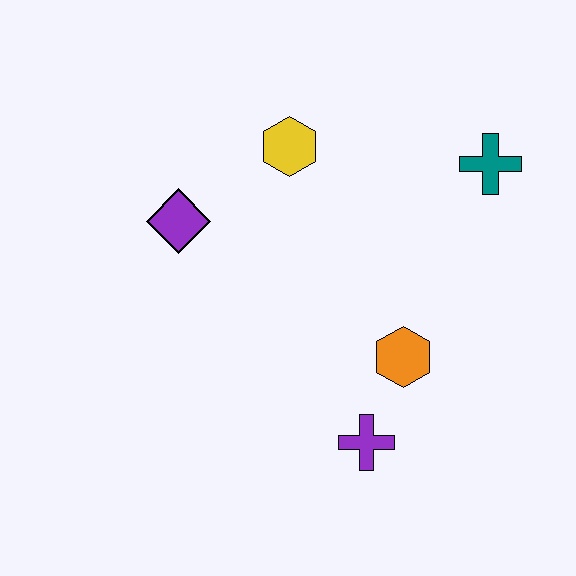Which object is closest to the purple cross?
The orange hexagon is closest to the purple cross.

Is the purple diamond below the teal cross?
Yes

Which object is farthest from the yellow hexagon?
The purple cross is farthest from the yellow hexagon.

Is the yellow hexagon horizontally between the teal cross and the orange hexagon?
No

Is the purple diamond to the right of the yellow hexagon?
No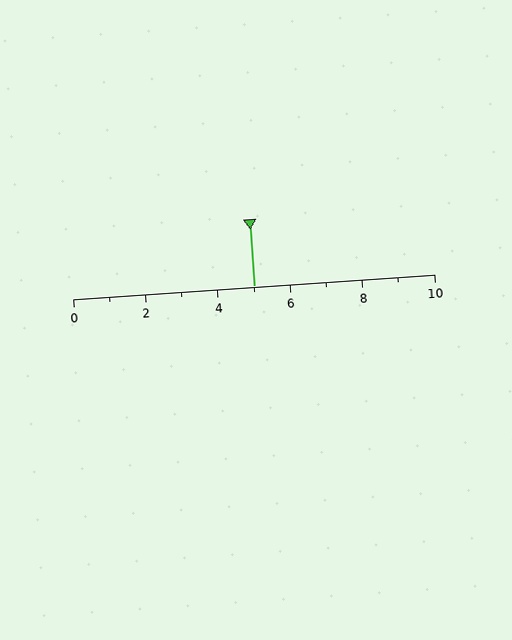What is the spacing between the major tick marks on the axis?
The major ticks are spaced 2 apart.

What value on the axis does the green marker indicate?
The marker indicates approximately 5.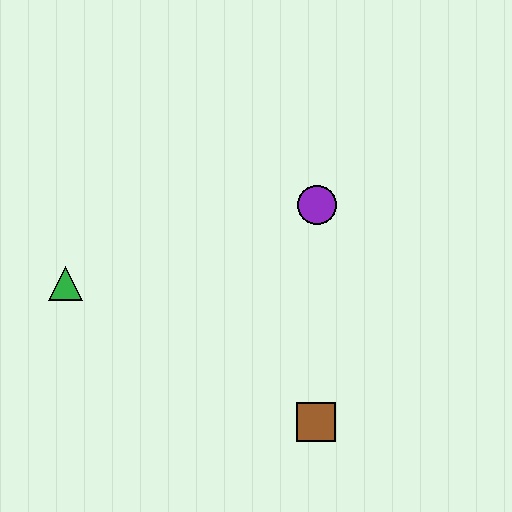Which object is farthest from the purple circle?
The green triangle is farthest from the purple circle.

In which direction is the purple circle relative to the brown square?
The purple circle is above the brown square.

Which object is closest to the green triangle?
The purple circle is closest to the green triangle.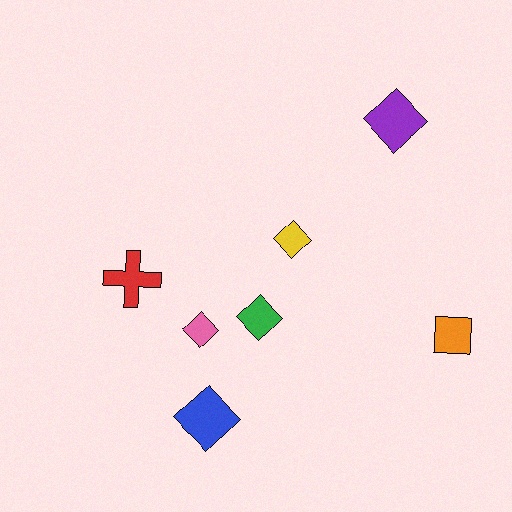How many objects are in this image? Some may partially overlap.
There are 7 objects.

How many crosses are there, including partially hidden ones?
There is 1 cross.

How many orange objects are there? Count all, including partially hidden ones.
There is 1 orange object.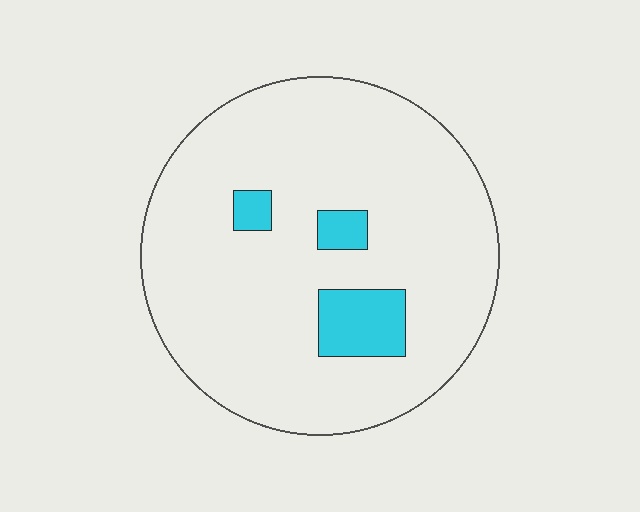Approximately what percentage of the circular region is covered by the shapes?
Approximately 10%.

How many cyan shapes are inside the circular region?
3.